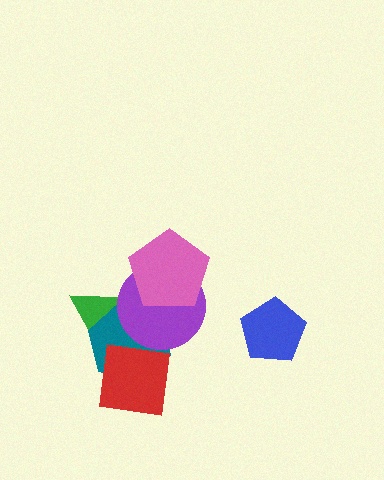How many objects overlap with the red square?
2 objects overlap with the red square.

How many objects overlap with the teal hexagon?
3 objects overlap with the teal hexagon.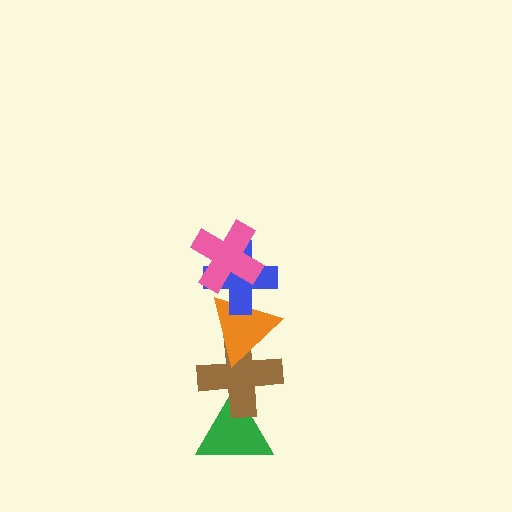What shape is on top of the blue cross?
The pink cross is on top of the blue cross.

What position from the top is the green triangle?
The green triangle is 5th from the top.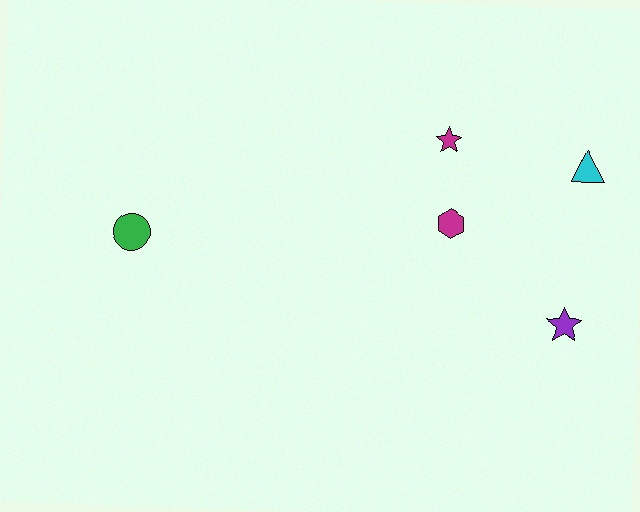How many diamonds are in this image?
There are no diamonds.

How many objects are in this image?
There are 5 objects.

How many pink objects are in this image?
There are no pink objects.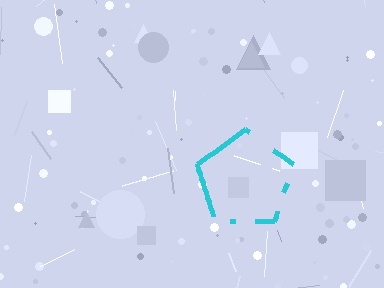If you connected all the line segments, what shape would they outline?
They would outline a pentagon.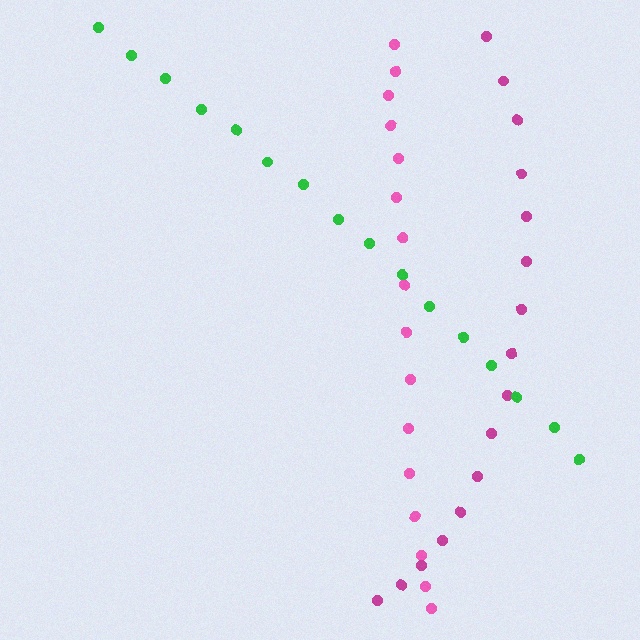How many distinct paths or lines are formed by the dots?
There are 3 distinct paths.